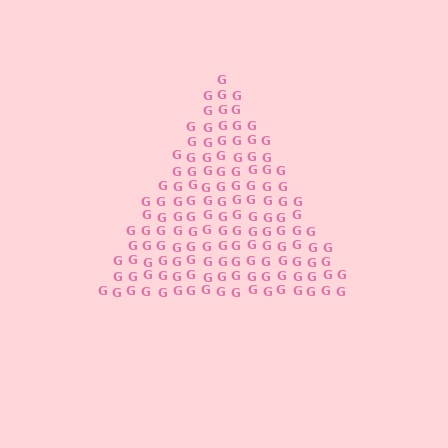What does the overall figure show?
The overall figure shows a triangle.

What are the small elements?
The small elements are letter G's.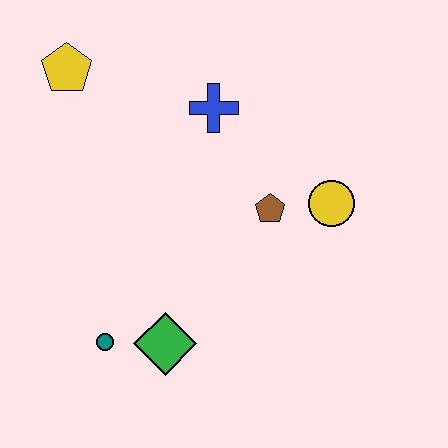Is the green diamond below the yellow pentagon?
Yes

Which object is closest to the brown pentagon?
The yellow circle is closest to the brown pentagon.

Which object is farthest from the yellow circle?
The yellow pentagon is farthest from the yellow circle.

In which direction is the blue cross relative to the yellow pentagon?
The blue cross is to the right of the yellow pentagon.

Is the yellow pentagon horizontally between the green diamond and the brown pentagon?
No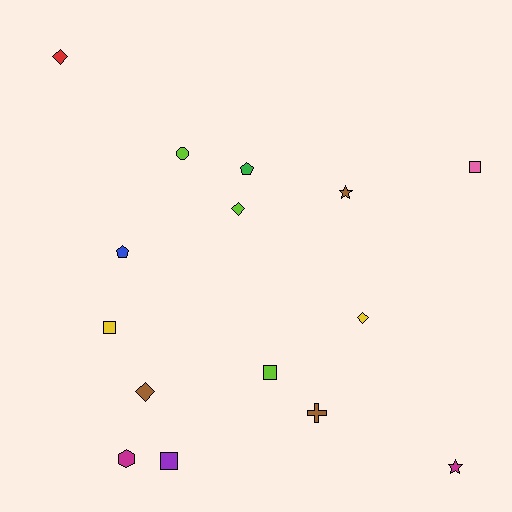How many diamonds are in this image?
There are 4 diamonds.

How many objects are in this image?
There are 15 objects.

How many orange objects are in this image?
There are no orange objects.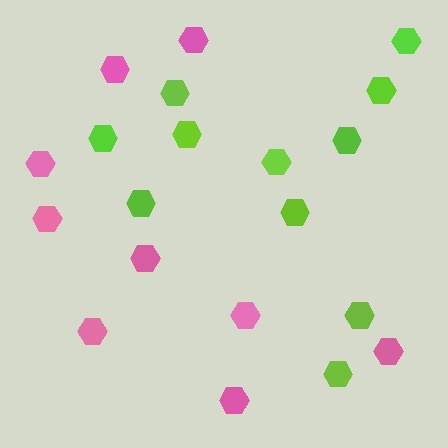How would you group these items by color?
There are 2 groups: one group of lime hexagons (11) and one group of pink hexagons (9).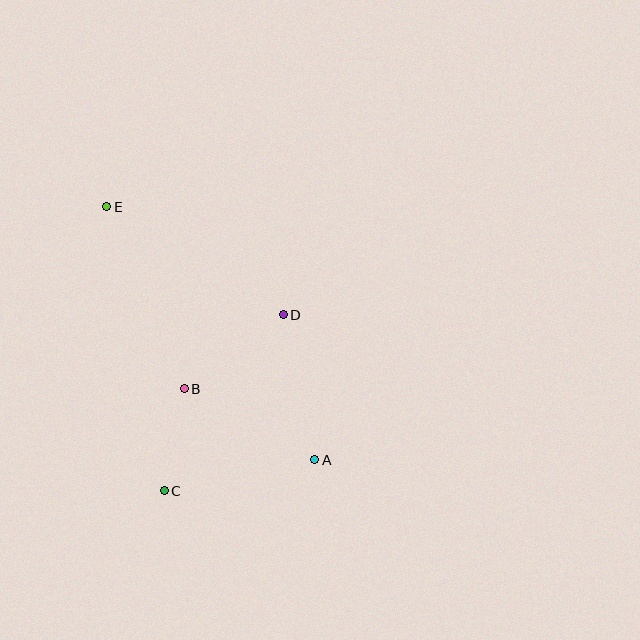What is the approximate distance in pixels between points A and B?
The distance between A and B is approximately 148 pixels.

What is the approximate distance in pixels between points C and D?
The distance between C and D is approximately 213 pixels.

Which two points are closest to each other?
Points B and C are closest to each other.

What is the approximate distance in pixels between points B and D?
The distance between B and D is approximately 124 pixels.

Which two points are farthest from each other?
Points A and E are farthest from each other.